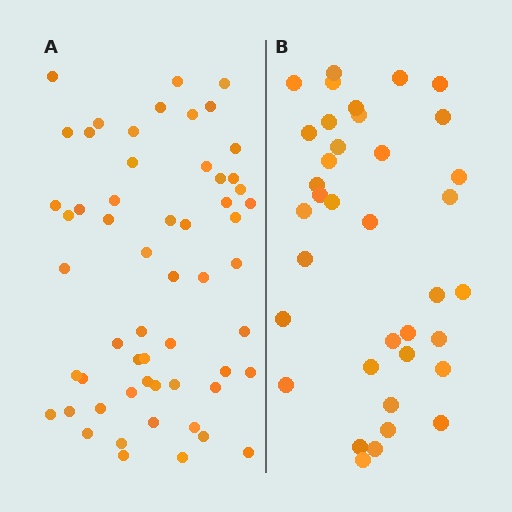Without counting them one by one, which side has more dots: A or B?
Region A (the left region) has more dots.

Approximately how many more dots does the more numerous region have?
Region A has approximately 20 more dots than region B.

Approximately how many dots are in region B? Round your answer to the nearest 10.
About 40 dots. (The exact count is 37, which rounds to 40.)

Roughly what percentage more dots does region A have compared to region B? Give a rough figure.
About 55% more.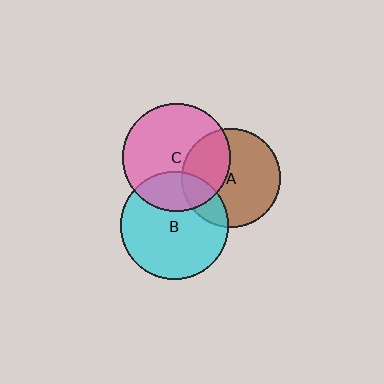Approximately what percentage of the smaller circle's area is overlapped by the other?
Approximately 35%.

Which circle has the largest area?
Circle C (pink).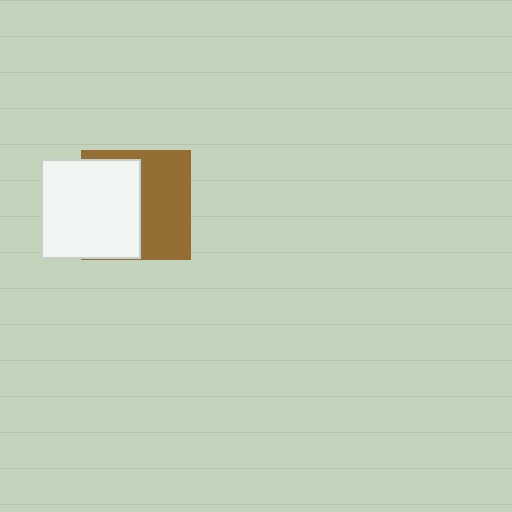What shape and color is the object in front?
The object in front is a white square.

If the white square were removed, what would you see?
You would see the complete brown square.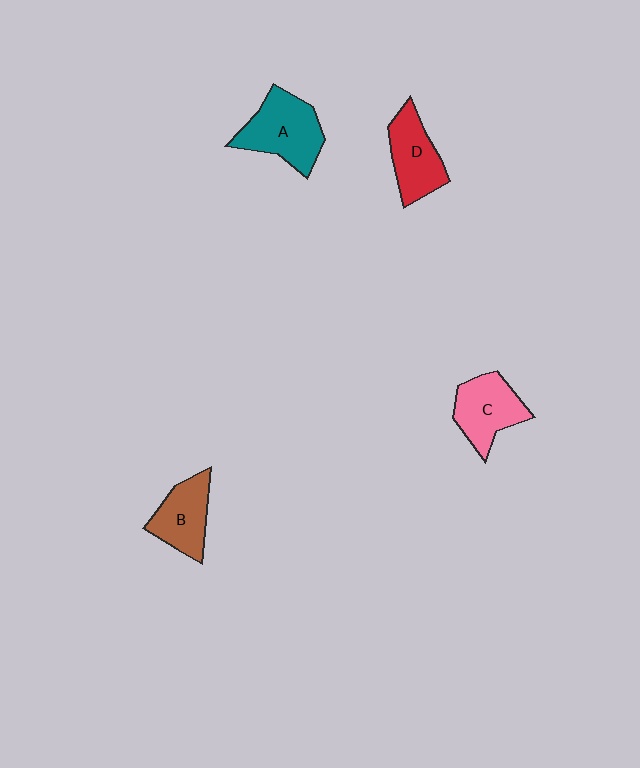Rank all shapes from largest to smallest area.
From largest to smallest: A (teal), C (pink), D (red), B (brown).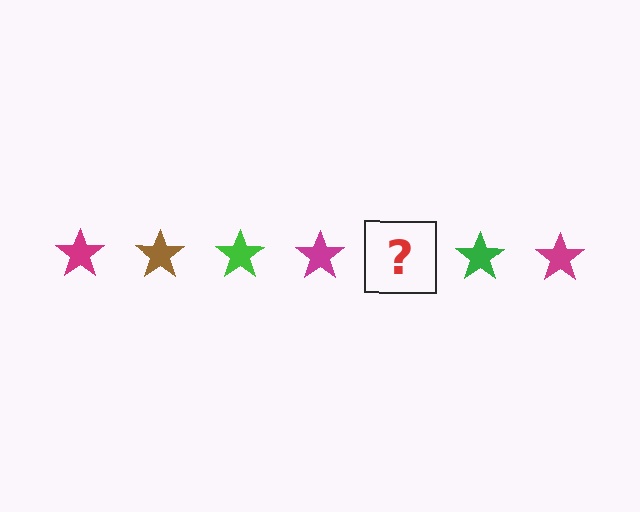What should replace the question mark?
The question mark should be replaced with a brown star.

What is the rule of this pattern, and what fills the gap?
The rule is that the pattern cycles through magenta, brown, green stars. The gap should be filled with a brown star.